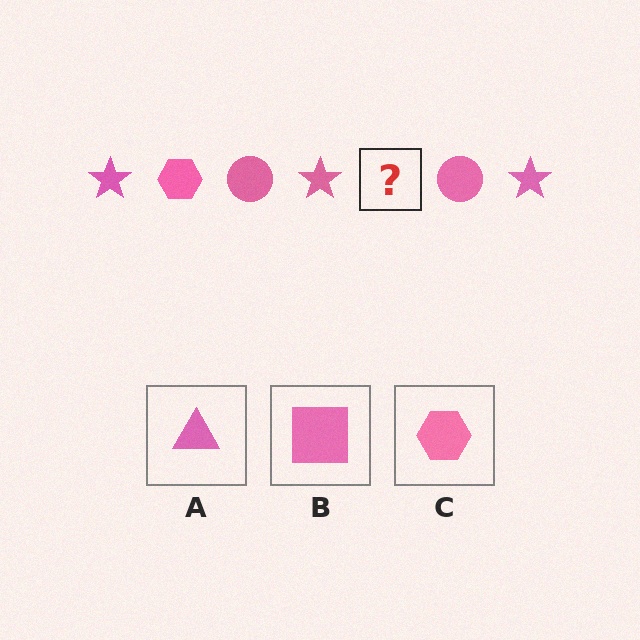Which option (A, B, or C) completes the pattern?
C.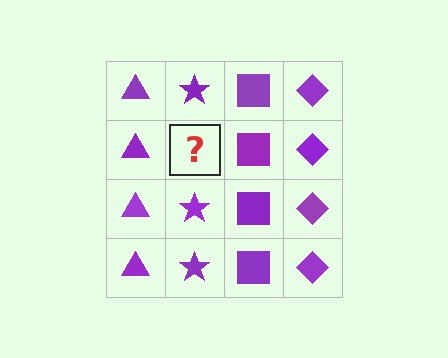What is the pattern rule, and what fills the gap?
The rule is that each column has a consistent shape. The gap should be filled with a purple star.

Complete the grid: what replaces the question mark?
The question mark should be replaced with a purple star.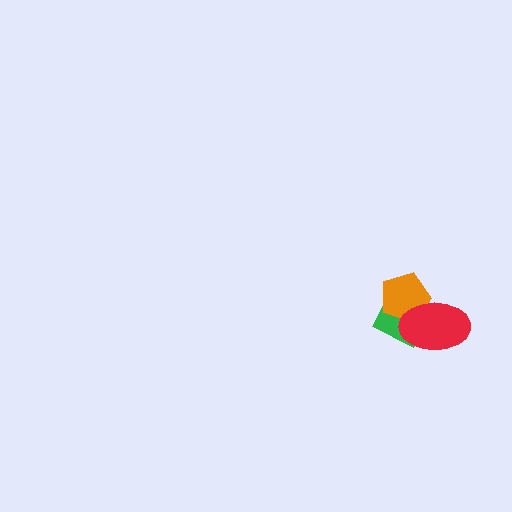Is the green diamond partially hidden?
Yes, it is partially covered by another shape.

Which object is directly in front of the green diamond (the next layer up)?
The orange pentagon is directly in front of the green diamond.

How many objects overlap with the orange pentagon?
2 objects overlap with the orange pentagon.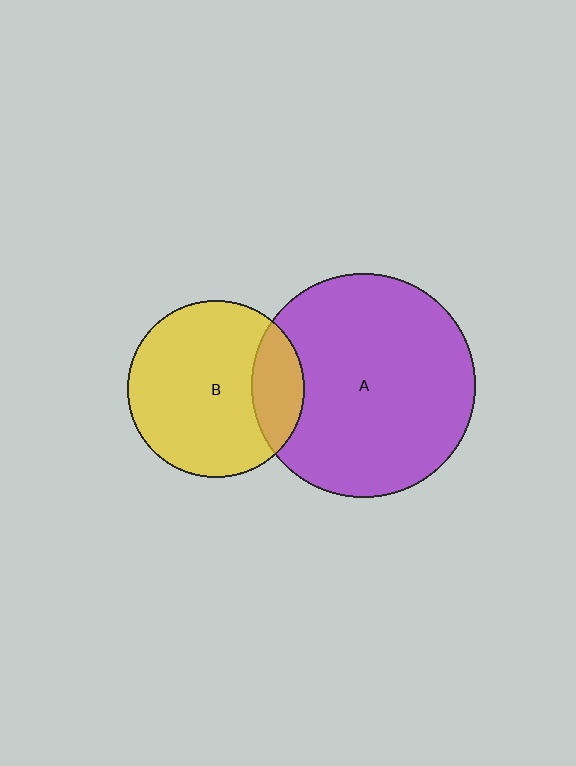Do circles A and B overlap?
Yes.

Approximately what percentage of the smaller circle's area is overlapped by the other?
Approximately 20%.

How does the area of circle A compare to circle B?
Approximately 1.6 times.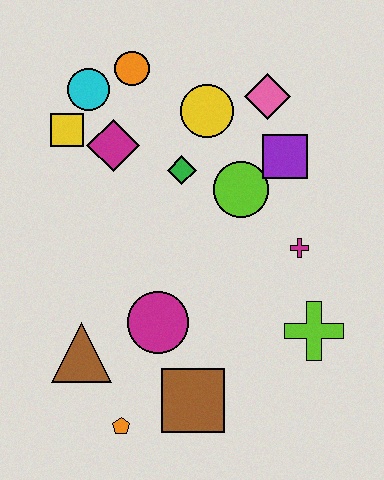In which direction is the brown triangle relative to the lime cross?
The brown triangle is to the left of the lime cross.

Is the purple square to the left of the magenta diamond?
No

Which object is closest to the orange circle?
The cyan circle is closest to the orange circle.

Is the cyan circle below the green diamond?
No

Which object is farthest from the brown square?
The orange circle is farthest from the brown square.